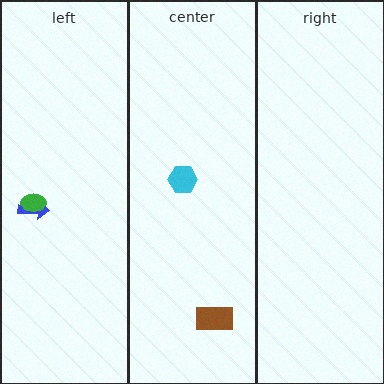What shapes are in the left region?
The blue arrow, the green ellipse.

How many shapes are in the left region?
2.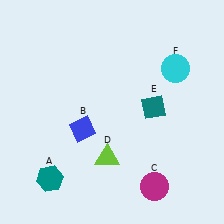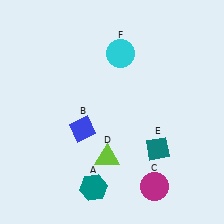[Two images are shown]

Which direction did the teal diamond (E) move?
The teal diamond (E) moved down.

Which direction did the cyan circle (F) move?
The cyan circle (F) moved left.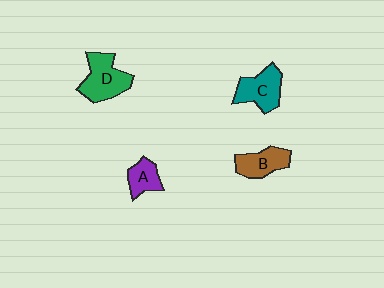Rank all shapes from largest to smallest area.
From largest to smallest: D (green), C (teal), B (brown), A (purple).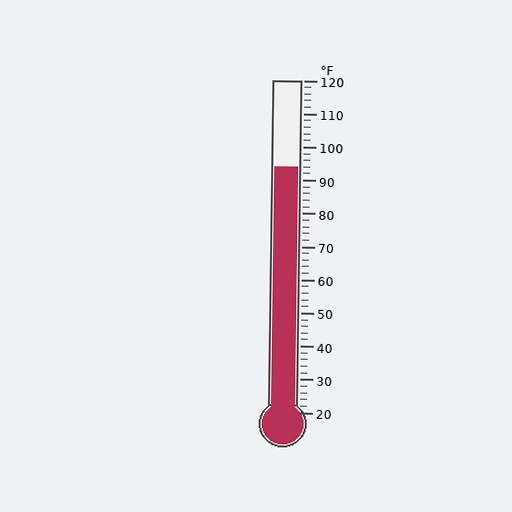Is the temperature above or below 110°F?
The temperature is below 110°F.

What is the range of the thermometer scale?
The thermometer scale ranges from 20°F to 120°F.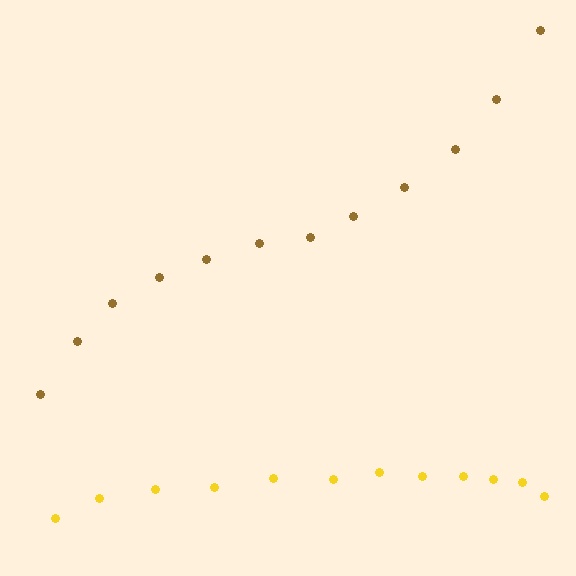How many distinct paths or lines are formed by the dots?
There are 2 distinct paths.